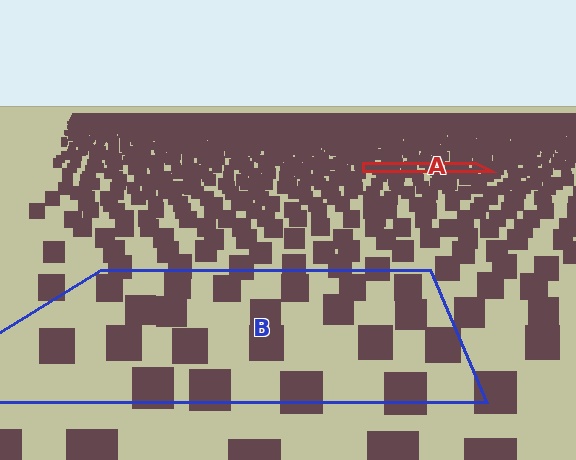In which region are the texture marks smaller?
The texture marks are smaller in region A, because it is farther away.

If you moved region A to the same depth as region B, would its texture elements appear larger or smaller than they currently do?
They would appear larger. At a closer depth, the same texture elements are projected at a bigger on-screen size.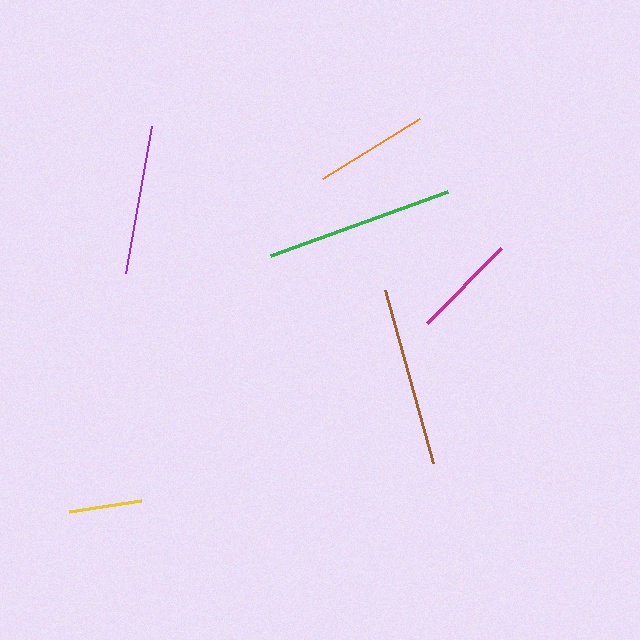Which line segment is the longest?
The green line is the longest at approximately 189 pixels.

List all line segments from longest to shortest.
From longest to shortest: green, brown, purple, orange, magenta, yellow.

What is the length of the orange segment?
The orange segment is approximately 114 pixels long.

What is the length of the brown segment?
The brown segment is approximately 179 pixels long.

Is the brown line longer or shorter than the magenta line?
The brown line is longer than the magenta line.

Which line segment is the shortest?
The yellow line is the shortest at approximately 73 pixels.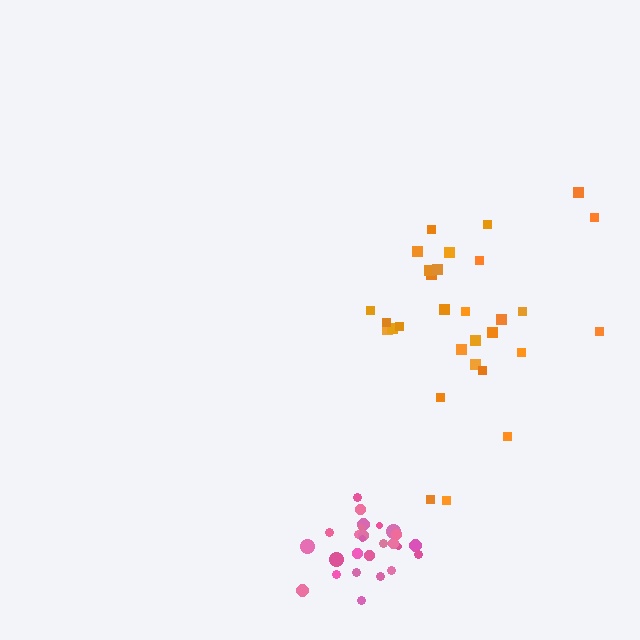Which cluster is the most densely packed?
Pink.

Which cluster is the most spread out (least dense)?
Orange.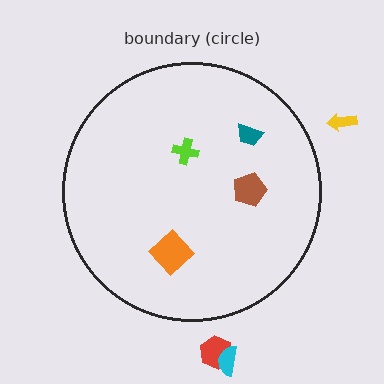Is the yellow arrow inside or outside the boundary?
Outside.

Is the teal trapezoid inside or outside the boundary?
Inside.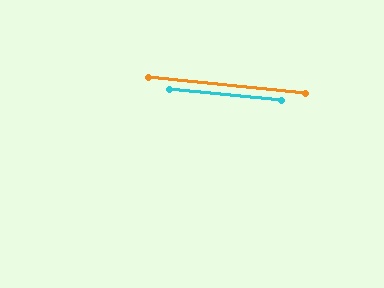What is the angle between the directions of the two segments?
Approximately 1 degree.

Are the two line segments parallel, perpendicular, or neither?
Parallel — their directions differ by only 0.6°.